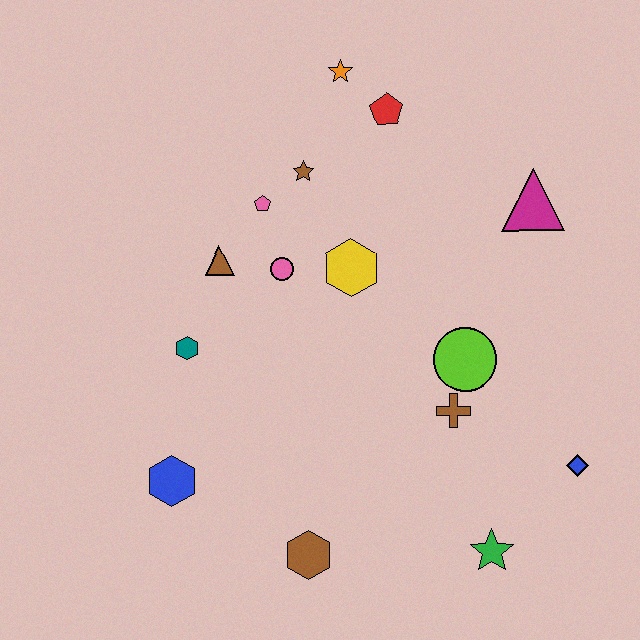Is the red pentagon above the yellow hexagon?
Yes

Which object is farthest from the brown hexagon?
The orange star is farthest from the brown hexagon.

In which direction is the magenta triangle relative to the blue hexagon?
The magenta triangle is to the right of the blue hexagon.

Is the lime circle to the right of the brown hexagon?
Yes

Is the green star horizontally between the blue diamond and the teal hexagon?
Yes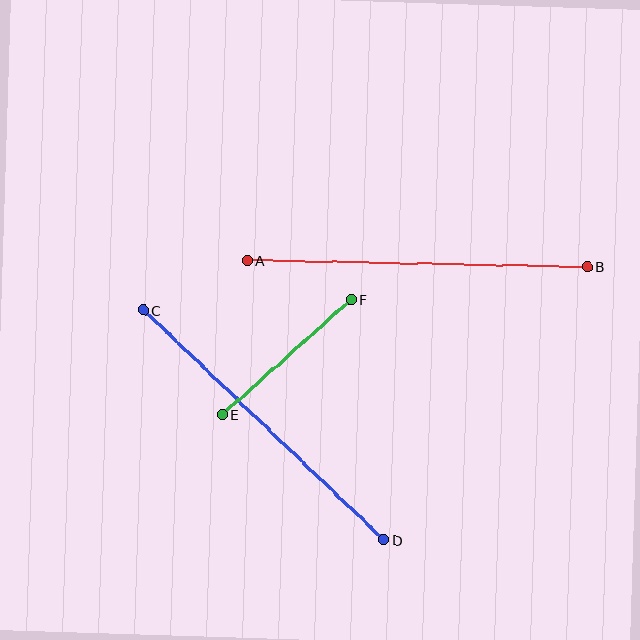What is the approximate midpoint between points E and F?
The midpoint is at approximately (287, 357) pixels.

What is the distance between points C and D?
The distance is approximately 333 pixels.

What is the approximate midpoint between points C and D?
The midpoint is at approximately (264, 425) pixels.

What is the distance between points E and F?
The distance is approximately 173 pixels.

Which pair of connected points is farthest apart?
Points A and B are farthest apart.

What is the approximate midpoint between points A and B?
The midpoint is at approximately (417, 263) pixels.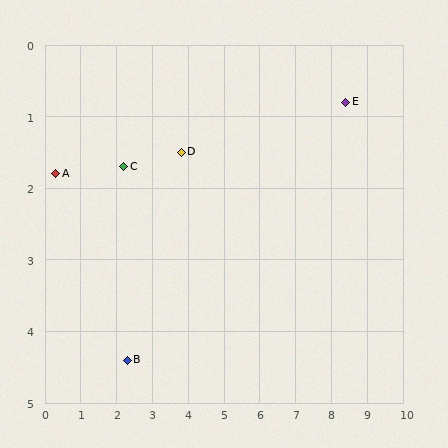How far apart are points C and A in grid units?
Points C and A are about 1.9 grid units apart.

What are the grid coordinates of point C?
Point C is at approximately (2.2, 1.7).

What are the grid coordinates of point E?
Point E is at approximately (8.4, 0.8).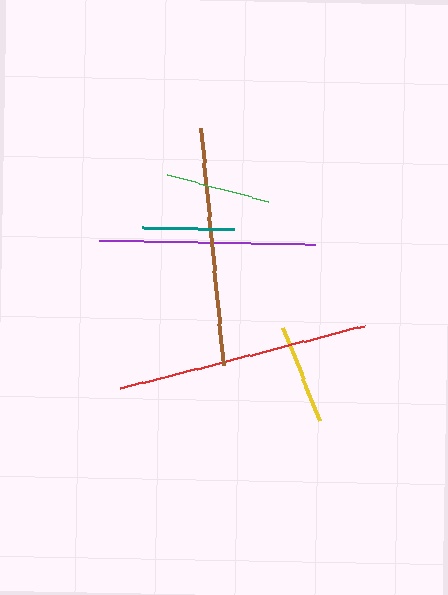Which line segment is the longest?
The red line is the longest at approximately 252 pixels.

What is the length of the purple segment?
The purple segment is approximately 216 pixels long.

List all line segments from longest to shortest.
From longest to shortest: red, brown, purple, green, yellow, teal.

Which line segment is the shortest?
The teal line is the shortest at approximately 92 pixels.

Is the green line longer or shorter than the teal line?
The green line is longer than the teal line.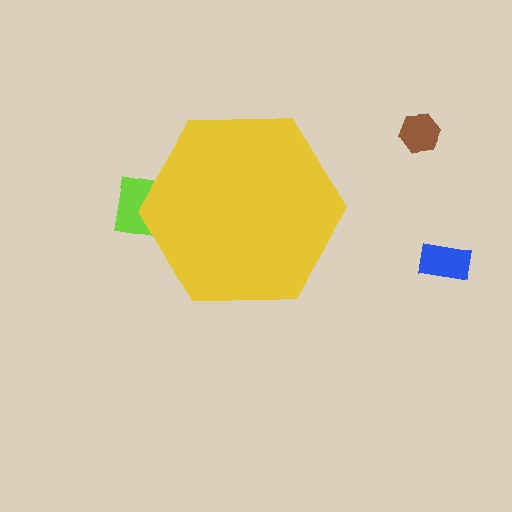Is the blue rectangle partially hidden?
No, the blue rectangle is fully visible.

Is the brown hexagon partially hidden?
No, the brown hexagon is fully visible.